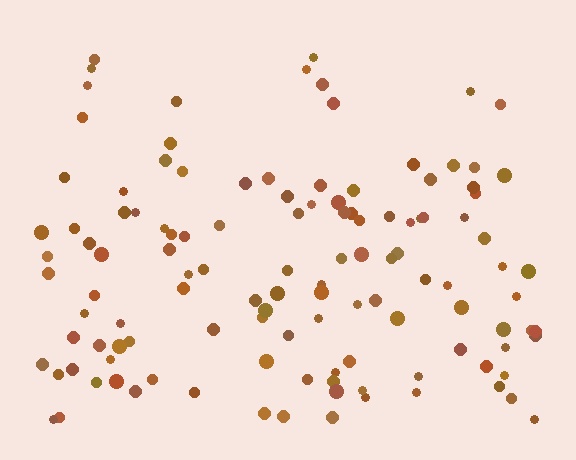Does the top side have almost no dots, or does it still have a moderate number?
Still a moderate number, just noticeably fewer than the bottom.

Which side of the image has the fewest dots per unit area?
The top.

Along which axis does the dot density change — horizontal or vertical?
Vertical.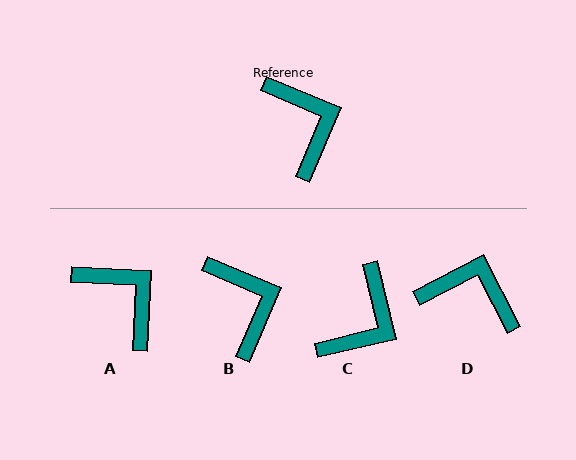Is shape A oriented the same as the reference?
No, it is off by about 20 degrees.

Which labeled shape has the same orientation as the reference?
B.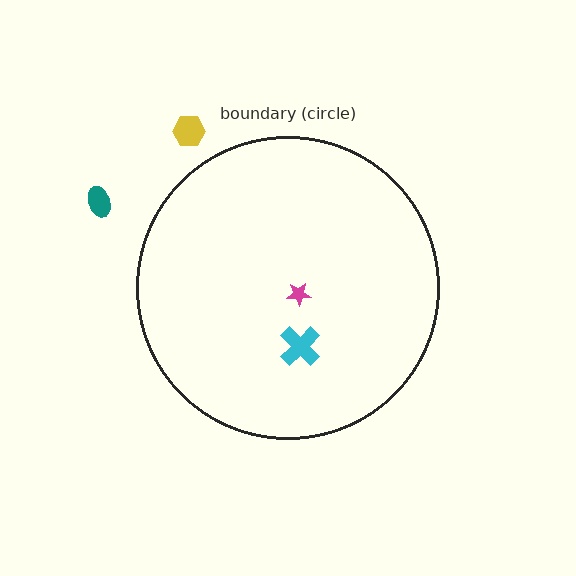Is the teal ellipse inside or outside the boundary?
Outside.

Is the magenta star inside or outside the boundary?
Inside.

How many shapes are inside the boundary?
2 inside, 2 outside.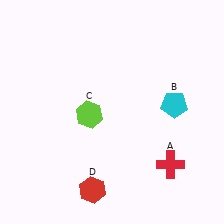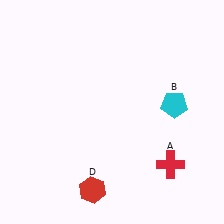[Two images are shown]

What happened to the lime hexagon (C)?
The lime hexagon (C) was removed in Image 2. It was in the bottom-left area of Image 1.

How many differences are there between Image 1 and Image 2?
There is 1 difference between the two images.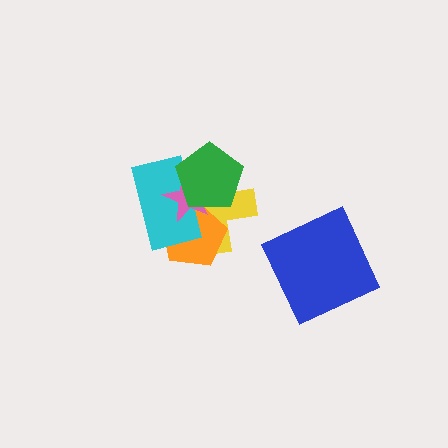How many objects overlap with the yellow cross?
4 objects overlap with the yellow cross.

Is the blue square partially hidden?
No, no other shape covers it.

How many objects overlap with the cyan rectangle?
4 objects overlap with the cyan rectangle.